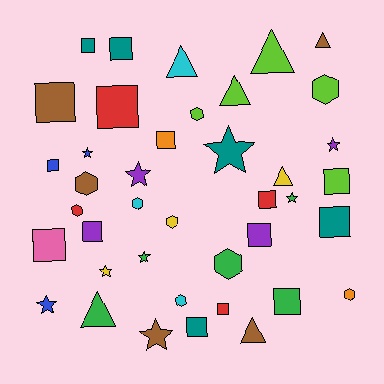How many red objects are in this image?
There are 4 red objects.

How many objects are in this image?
There are 40 objects.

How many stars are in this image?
There are 9 stars.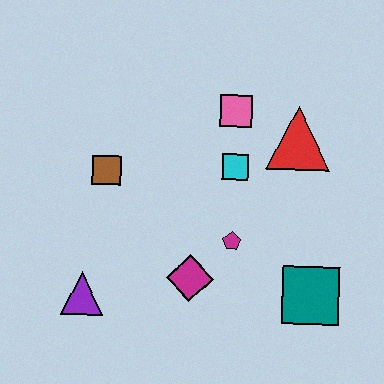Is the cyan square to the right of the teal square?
No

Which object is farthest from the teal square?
The brown square is farthest from the teal square.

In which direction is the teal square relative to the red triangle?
The teal square is below the red triangle.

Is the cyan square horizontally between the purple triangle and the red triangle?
Yes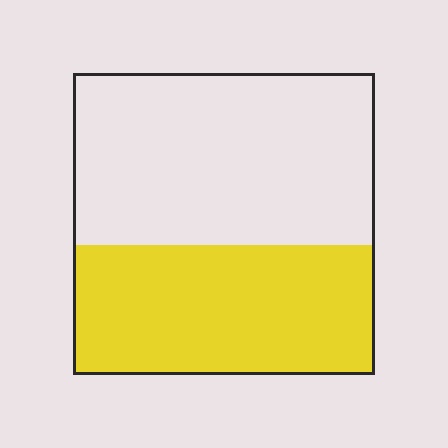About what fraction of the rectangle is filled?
About two fifths (2/5).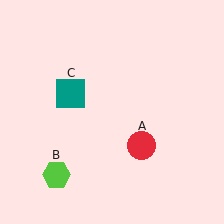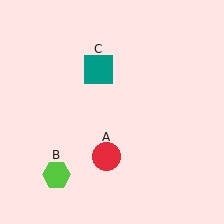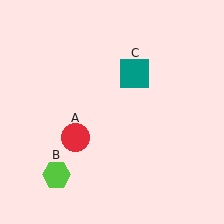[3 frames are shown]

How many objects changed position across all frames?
2 objects changed position: red circle (object A), teal square (object C).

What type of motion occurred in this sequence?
The red circle (object A), teal square (object C) rotated clockwise around the center of the scene.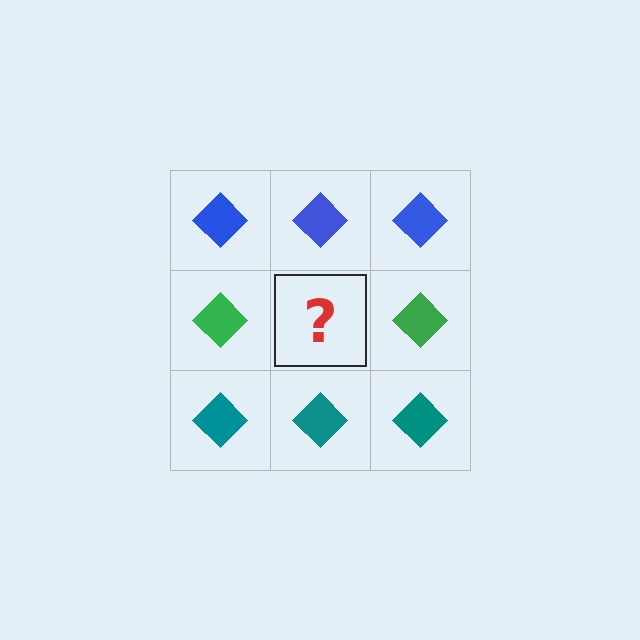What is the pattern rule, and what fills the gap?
The rule is that each row has a consistent color. The gap should be filled with a green diamond.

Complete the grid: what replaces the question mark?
The question mark should be replaced with a green diamond.